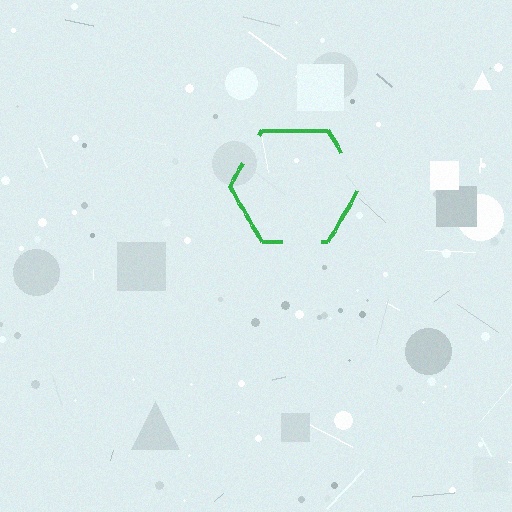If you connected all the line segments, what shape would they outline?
They would outline a hexagon.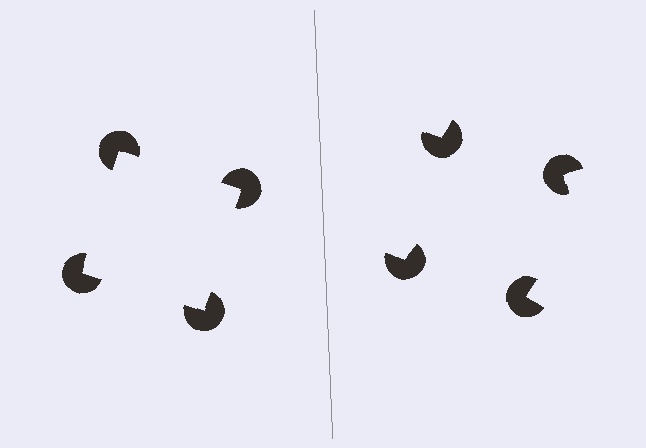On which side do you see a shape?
An illusory square appears on the left side. On the right side the wedge cuts are rotated, so no coherent shape forms.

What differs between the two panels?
The pac-man discs are positioned identically on both sides; only the wedge orientations differ. On the left they align to a square; on the right they are misaligned.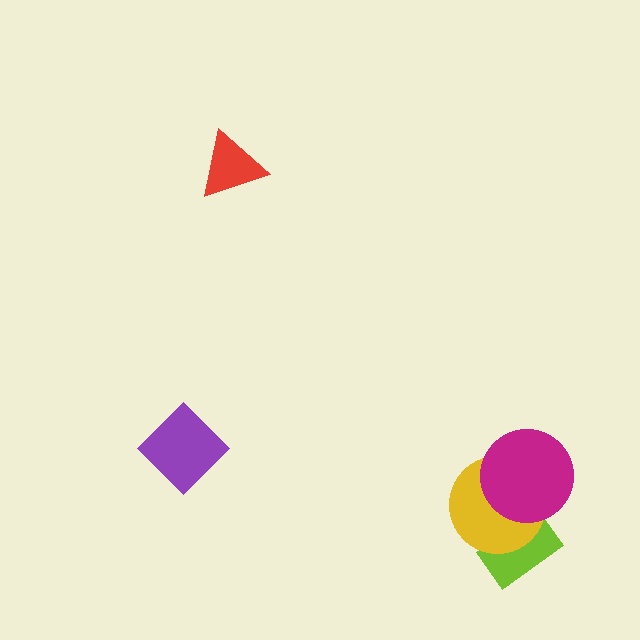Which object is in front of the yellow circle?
The magenta circle is in front of the yellow circle.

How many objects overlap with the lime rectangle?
2 objects overlap with the lime rectangle.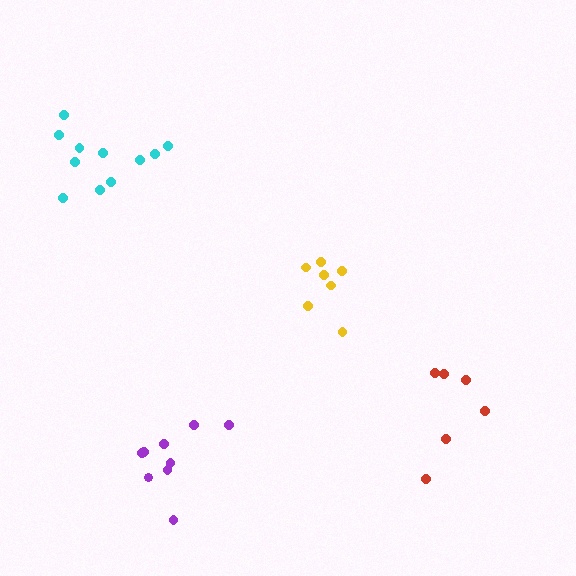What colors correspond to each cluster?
The clusters are colored: red, purple, yellow, cyan.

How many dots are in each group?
Group 1: 6 dots, Group 2: 9 dots, Group 3: 7 dots, Group 4: 11 dots (33 total).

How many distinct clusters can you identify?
There are 4 distinct clusters.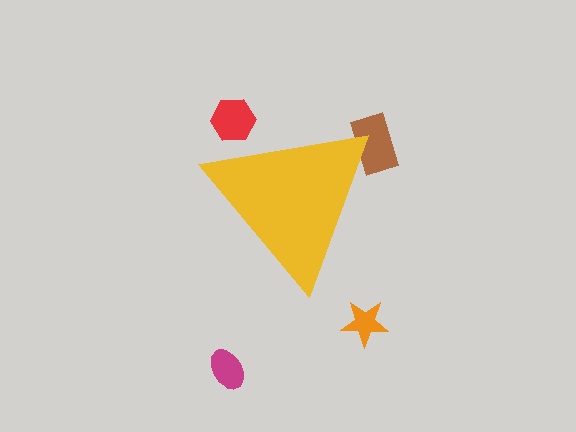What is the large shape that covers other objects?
A yellow triangle.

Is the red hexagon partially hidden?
Yes, the red hexagon is partially hidden behind the yellow triangle.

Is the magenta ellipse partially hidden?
No, the magenta ellipse is fully visible.